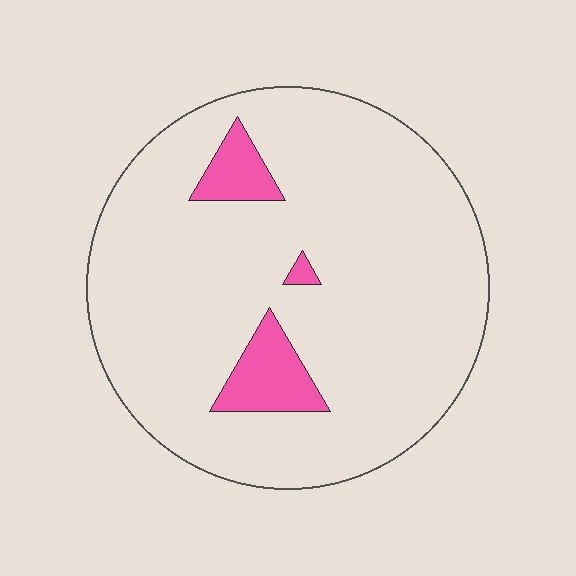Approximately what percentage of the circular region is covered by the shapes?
Approximately 10%.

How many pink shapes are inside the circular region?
3.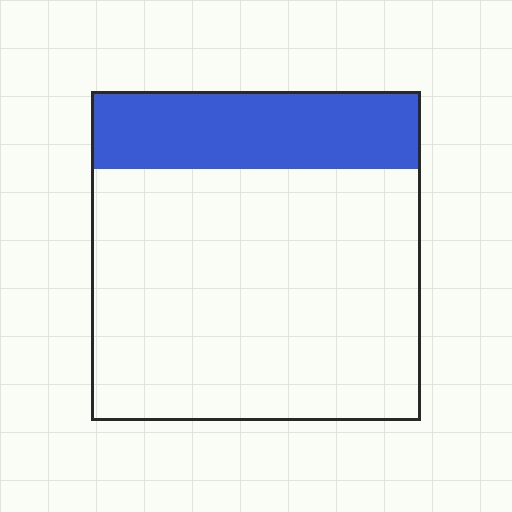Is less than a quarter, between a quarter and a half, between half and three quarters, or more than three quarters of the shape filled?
Less than a quarter.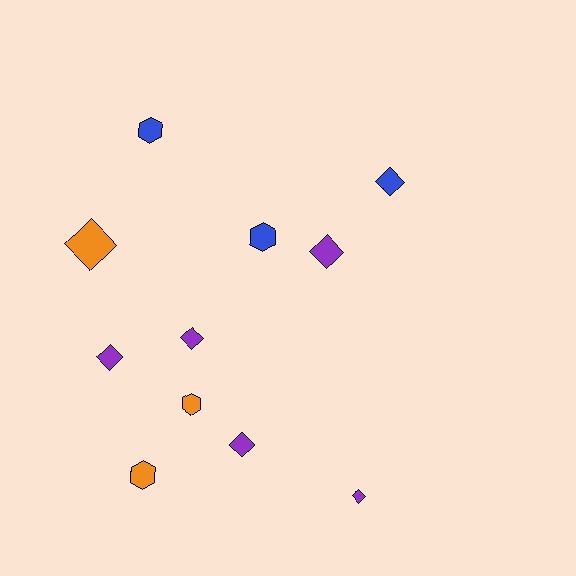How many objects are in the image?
There are 11 objects.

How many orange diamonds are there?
There is 1 orange diamond.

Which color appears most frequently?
Purple, with 5 objects.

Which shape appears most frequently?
Diamond, with 7 objects.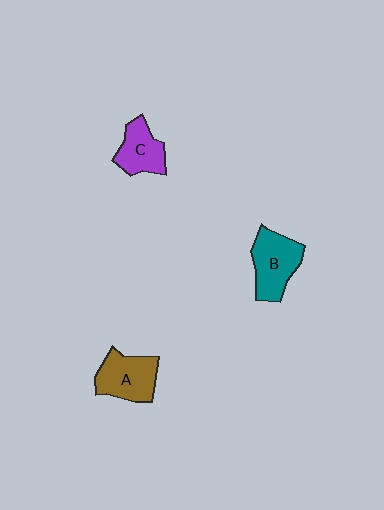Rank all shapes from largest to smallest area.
From largest to smallest: B (teal), A (brown), C (purple).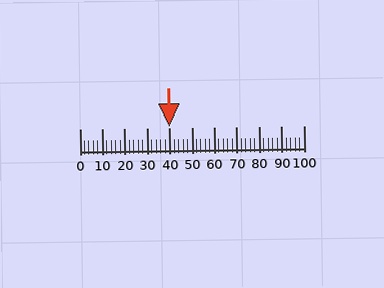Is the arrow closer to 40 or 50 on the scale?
The arrow is closer to 40.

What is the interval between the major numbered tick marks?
The major tick marks are spaced 10 units apart.